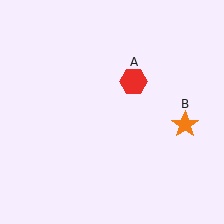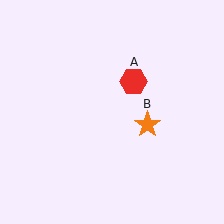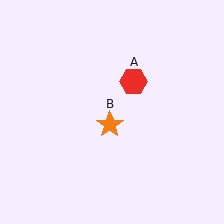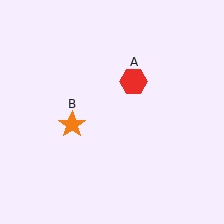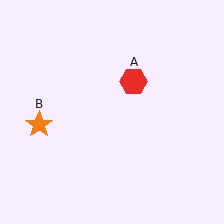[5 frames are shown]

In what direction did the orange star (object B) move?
The orange star (object B) moved left.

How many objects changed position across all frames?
1 object changed position: orange star (object B).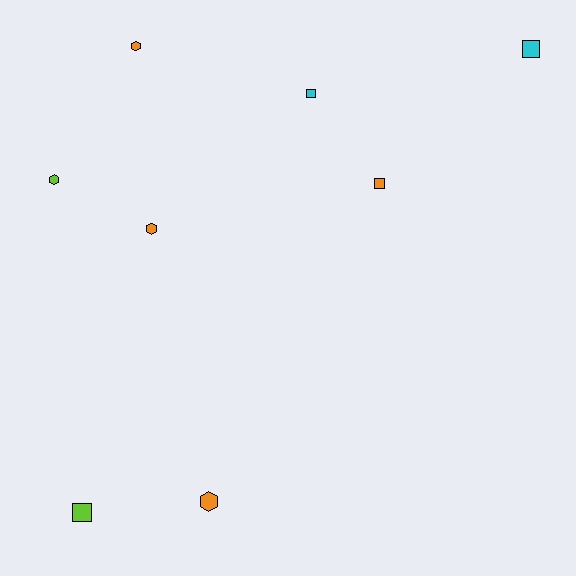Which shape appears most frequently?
Square, with 4 objects.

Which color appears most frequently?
Orange, with 4 objects.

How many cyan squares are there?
There are 2 cyan squares.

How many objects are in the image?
There are 8 objects.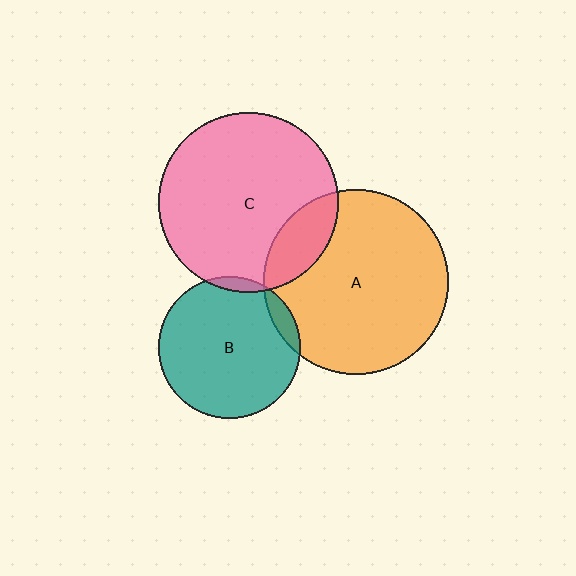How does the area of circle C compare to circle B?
Approximately 1.6 times.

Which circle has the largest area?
Circle A (orange).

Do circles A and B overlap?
Yes.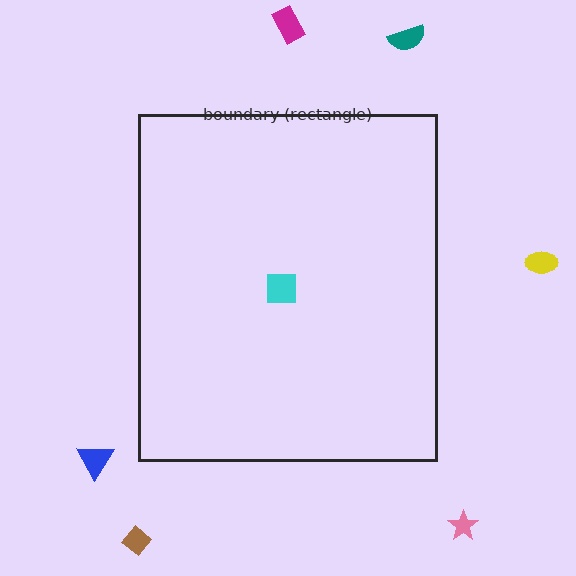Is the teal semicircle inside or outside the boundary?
Outside.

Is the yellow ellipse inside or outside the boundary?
Outside.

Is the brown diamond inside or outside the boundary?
Outside.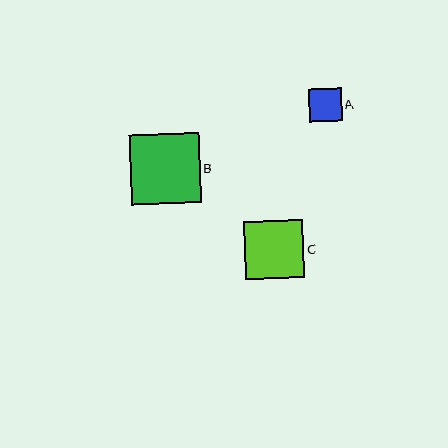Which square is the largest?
Square B is the largest with a size of approximately 70 pixels.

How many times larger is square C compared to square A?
Square C is approximately 1.8 times the size of square A.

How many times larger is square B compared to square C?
Square B is approximately 1.2 times the size of square C.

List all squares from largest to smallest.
From largest to smallest: B, C, A.